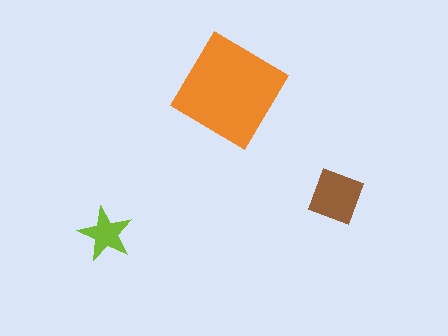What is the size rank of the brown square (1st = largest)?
2nd.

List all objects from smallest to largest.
The lime star, the brown square, the orange diamond.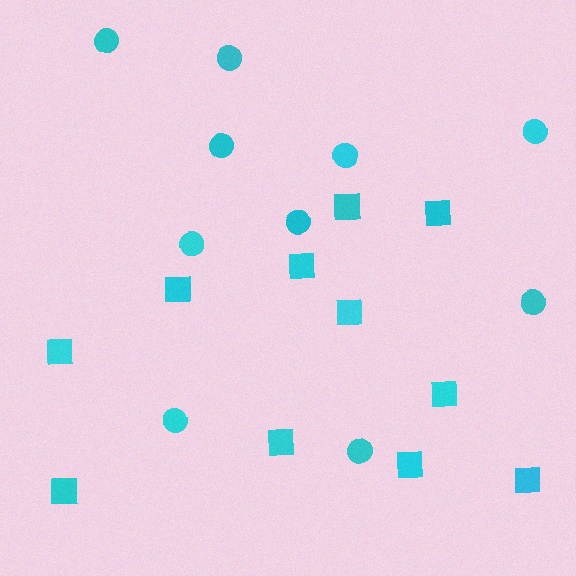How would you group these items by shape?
There are 2 groups: one group of circles (10) and one group of squares (11).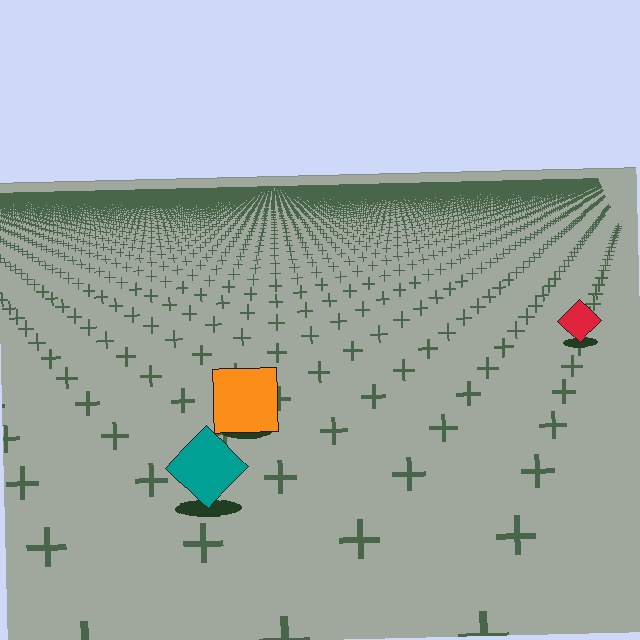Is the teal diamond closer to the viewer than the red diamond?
Yes. The teal diamond is closer — you can tell from the texture gradient: the ground texture is coarser near it.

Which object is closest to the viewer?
The teal diamond is closest. The texture marks near it are larger and more spread out.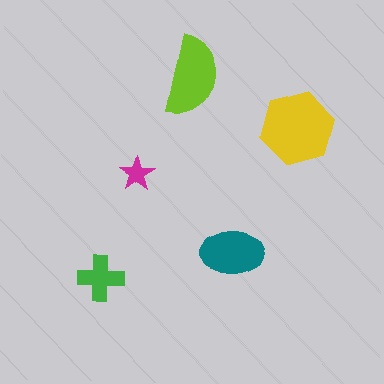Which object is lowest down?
The green cross is bottommost.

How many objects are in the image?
There are 5 objects in the image.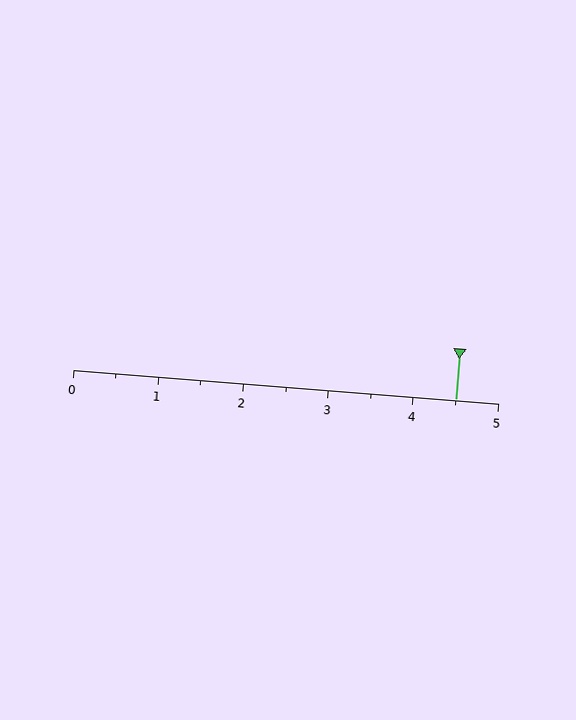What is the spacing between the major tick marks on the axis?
The major ticks are spaced 1 apart.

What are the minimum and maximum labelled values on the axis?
The axis runs from 0 to 5.